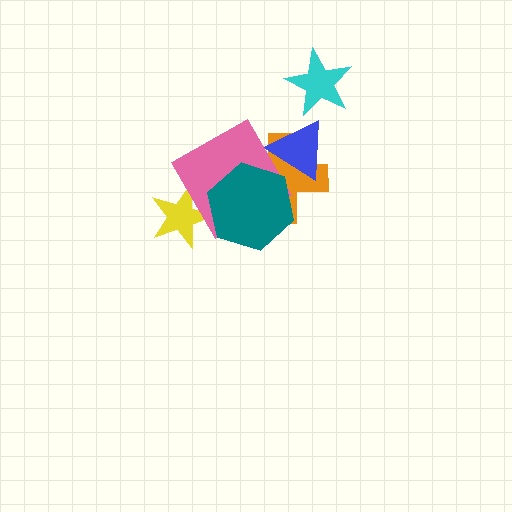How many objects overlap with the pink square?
3 objects overlap with the pink square.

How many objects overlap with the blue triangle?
1 object overlaps with the blue triangle.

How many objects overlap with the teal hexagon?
3 objects overlap with the teal hexagon.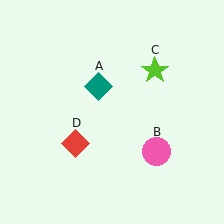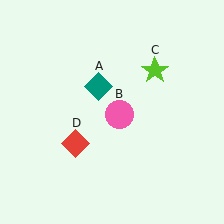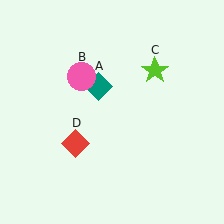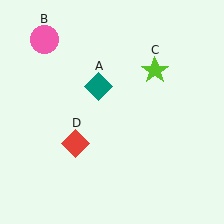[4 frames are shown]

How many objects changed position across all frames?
1 object changed position: pink circle (object B).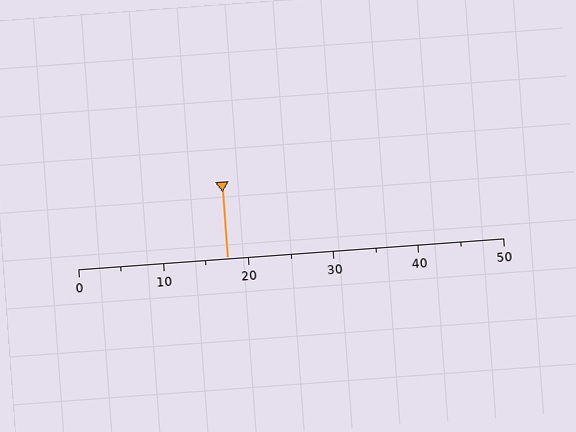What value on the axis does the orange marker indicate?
The marker indicates approximately 17.5.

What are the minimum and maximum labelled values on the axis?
The axis runs from 0 to 50.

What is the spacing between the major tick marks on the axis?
The major ticks are spaced 10 apart.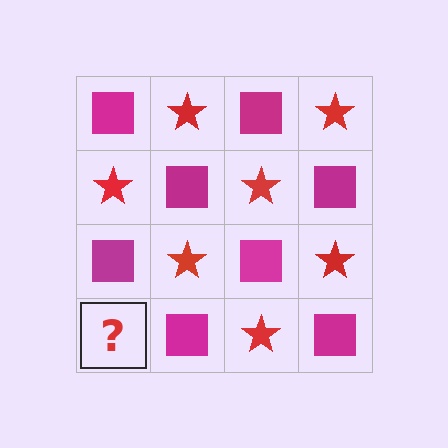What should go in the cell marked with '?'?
The missing cell should contain a red star.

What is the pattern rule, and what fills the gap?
The rule is that it alternates magenta square and red star in a checkerboard pattern. The gap should be filled with a red star.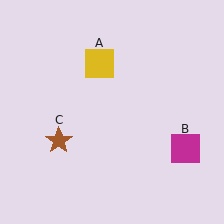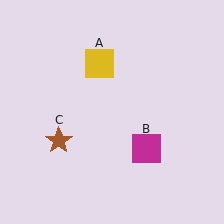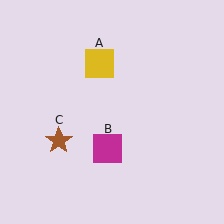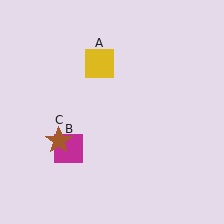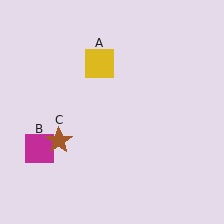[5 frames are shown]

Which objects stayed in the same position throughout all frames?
Yellow square (object A) and brown star (object C) remained stationary.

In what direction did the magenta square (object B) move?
The magenta square (object B) moved left.